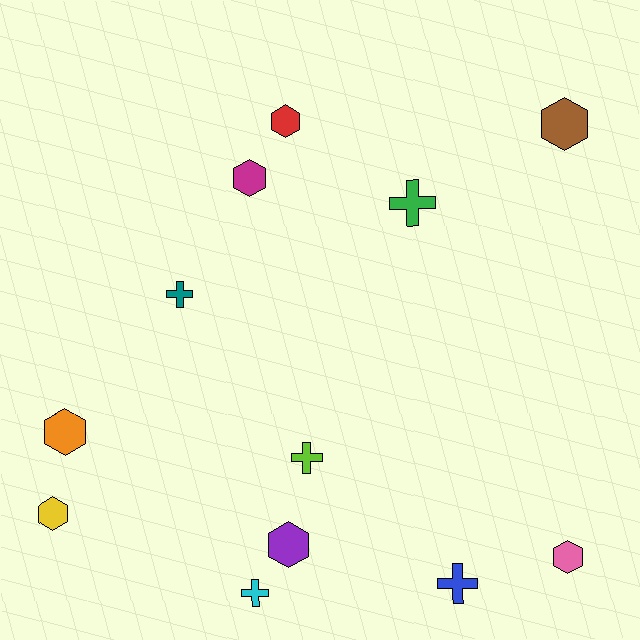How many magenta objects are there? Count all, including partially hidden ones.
There is 1 magenta object.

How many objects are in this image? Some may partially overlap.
There are 12 objects.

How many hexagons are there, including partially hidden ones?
There are 7 hexagons.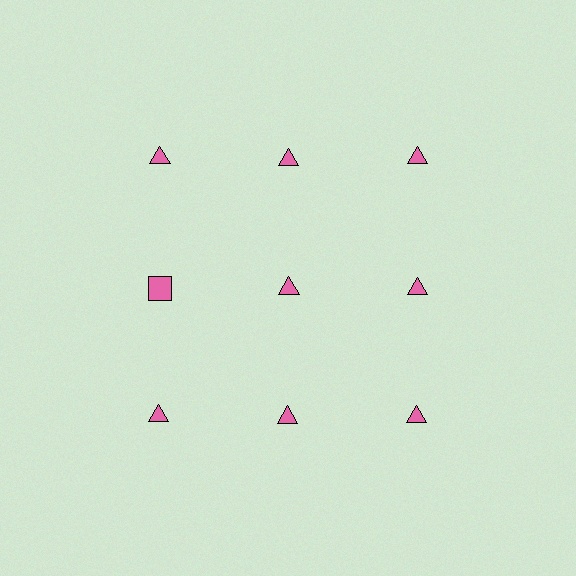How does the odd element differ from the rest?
It has a different shape: square instead of triangle.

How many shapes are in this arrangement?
There are 9 shapes arranged in a grid pattern.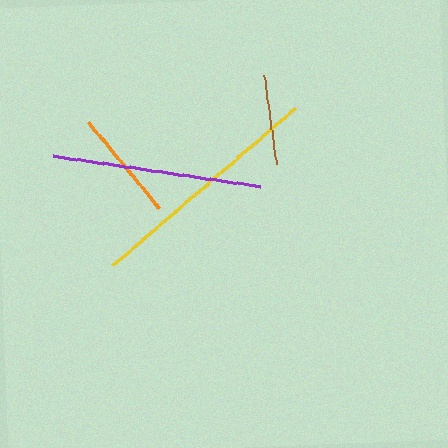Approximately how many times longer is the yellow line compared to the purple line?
The yellow line is approximately 1.2 times the length of the purple line.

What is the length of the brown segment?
The brown segment is approximately 89 pixels long.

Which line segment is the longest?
The yellow line is the longest at approximately 240 pixels.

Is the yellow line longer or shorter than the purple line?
The yellow line is longer than the purple line.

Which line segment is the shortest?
The brown line is the shortest at approximately 89 pixels.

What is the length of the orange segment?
The orange segment is approximately 112 pixels long.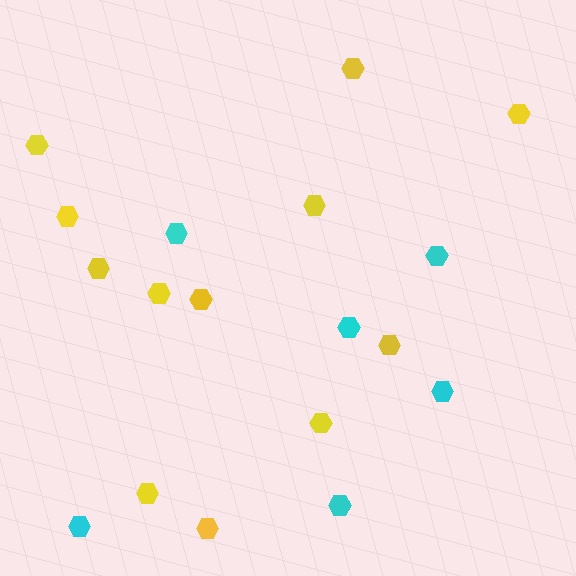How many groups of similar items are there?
There are 2 groups: one group of cyan hexagons (6) and one group of yellow hexagons (12).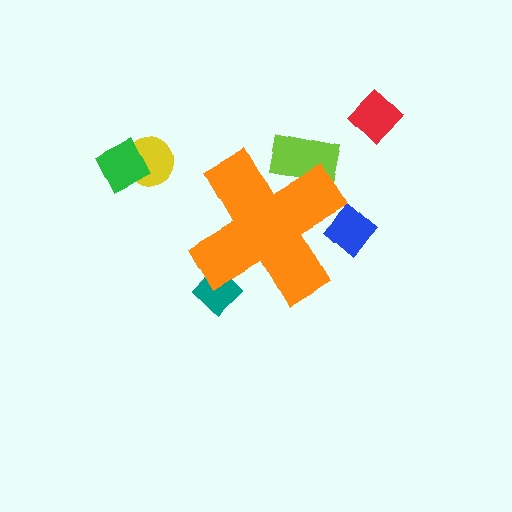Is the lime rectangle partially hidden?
Yes, the lime rectangle is partially hidden behind the orange cross.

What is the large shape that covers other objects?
An orange cross.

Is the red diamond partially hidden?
No, the red diamond is fully visible.